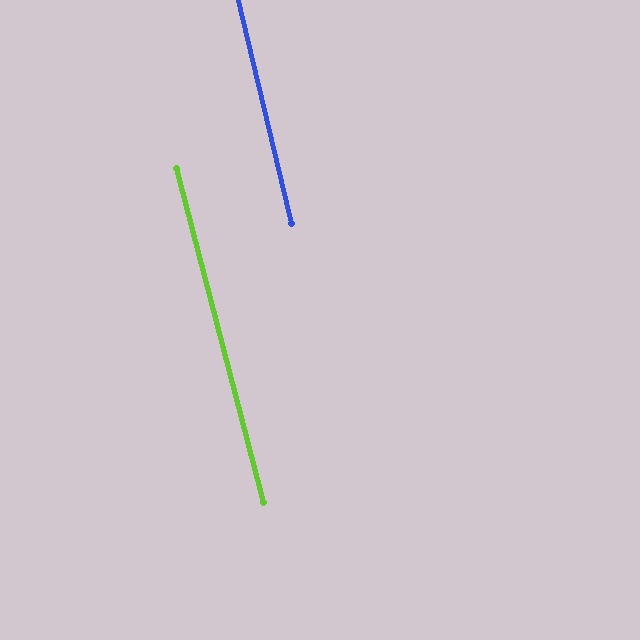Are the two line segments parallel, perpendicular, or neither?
Parallel — their directions differ by only 1.4°.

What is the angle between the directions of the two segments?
Approximately 1 degree.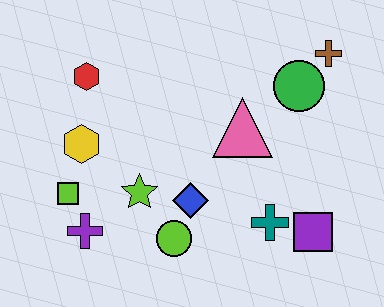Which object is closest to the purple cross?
The lime square is closest to the purple cross.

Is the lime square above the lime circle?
Yes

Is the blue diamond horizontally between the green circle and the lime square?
Yes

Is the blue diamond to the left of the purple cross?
No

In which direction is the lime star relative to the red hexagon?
The lime star is below the red hexagon.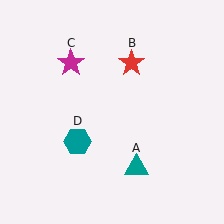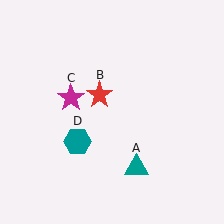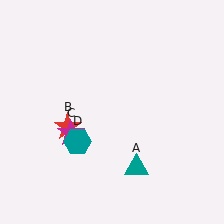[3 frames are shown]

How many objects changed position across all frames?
2 objects changed position: red star (object B), magenta star (object C).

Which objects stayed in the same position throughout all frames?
Teal triangle (object A) and teal hexagon (object D) remained stationary.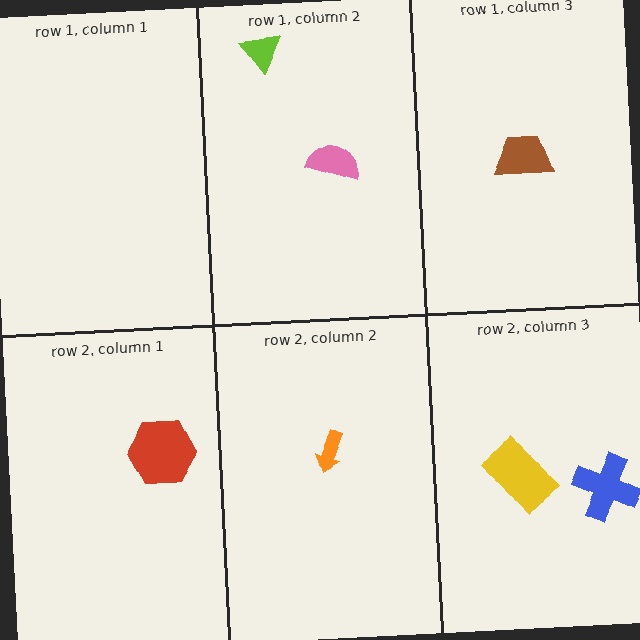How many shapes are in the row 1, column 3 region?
1.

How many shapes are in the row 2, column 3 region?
2.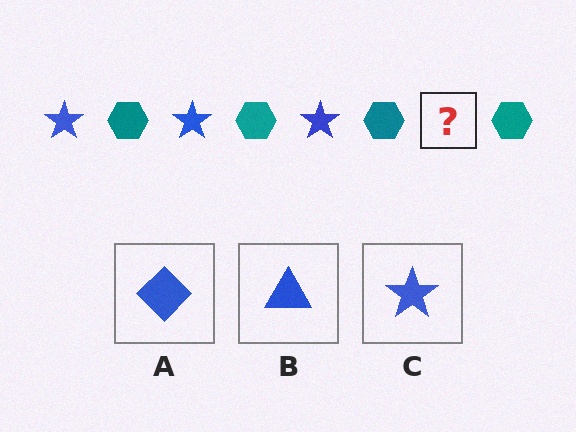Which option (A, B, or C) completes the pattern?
C.